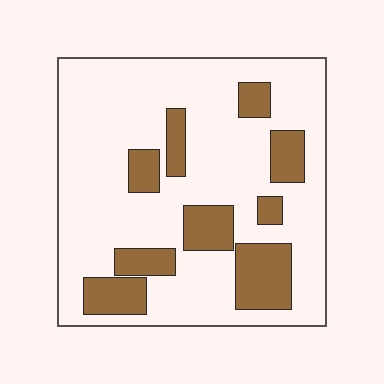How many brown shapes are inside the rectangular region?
9.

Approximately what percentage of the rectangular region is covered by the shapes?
Approximately 25%.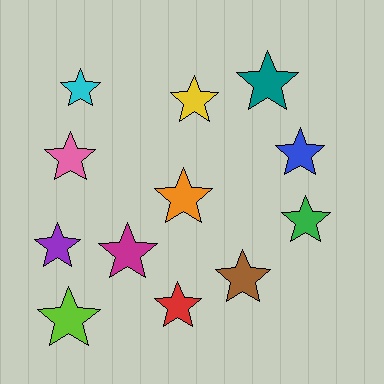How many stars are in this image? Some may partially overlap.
There are 12 stars.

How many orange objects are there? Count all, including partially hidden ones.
There is 1 orange object.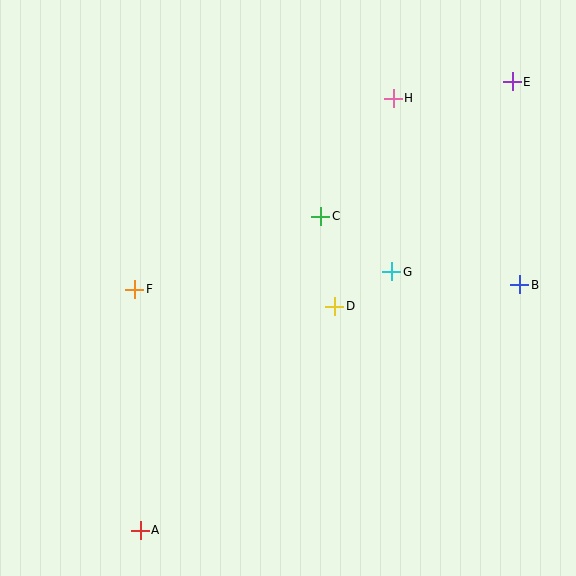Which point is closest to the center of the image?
Point D at (335, 306) is closest to the center.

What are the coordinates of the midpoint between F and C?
The midpoint between F and C is at (228, 253).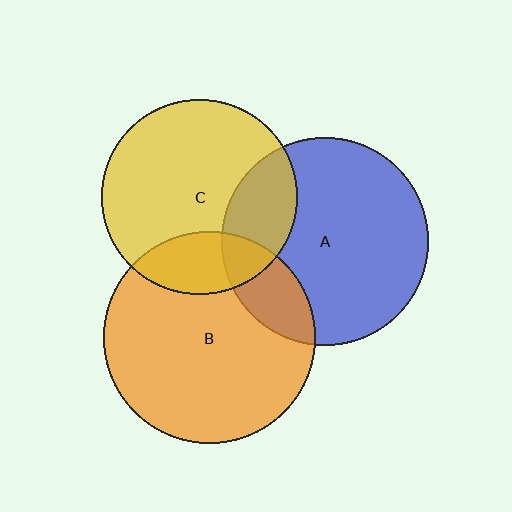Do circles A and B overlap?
Yes.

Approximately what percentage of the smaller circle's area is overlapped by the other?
Approximately 20%.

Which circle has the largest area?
Circle B (orange).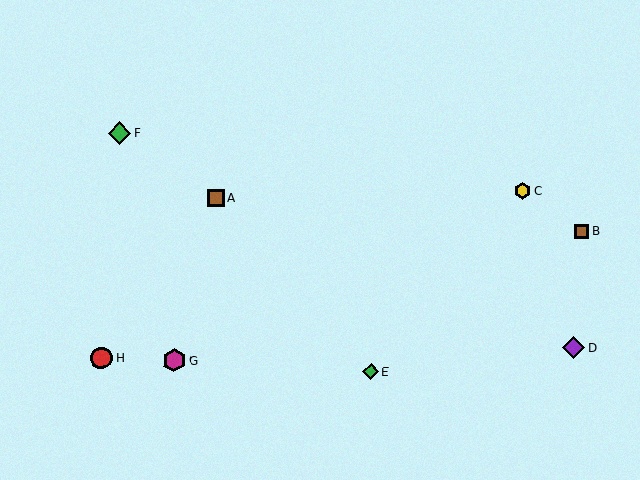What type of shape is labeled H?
Shape H is a red circle.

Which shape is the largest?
The magenta hexagon (labeled G) is the largest.